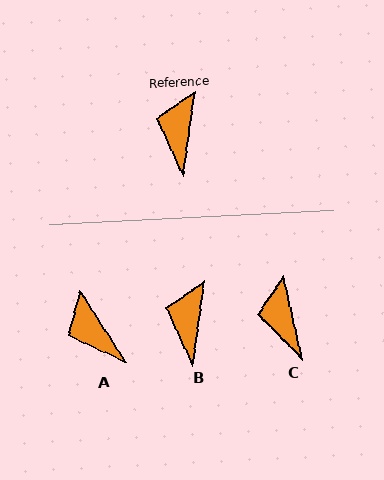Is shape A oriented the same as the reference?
No, it is off by about 41 degrees.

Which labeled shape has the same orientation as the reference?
B.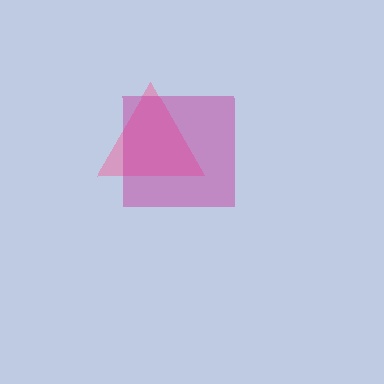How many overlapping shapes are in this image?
There are 2 overlapping shapes in the image.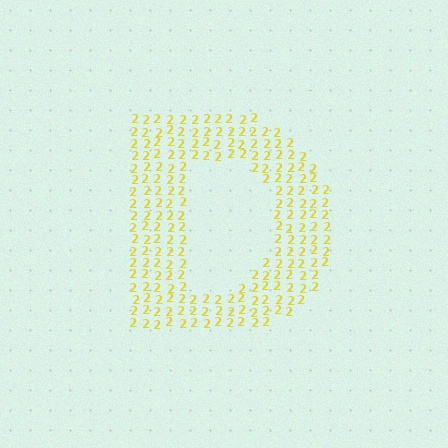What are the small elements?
The small elements are digit 2's.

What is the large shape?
The large shape is the letter D.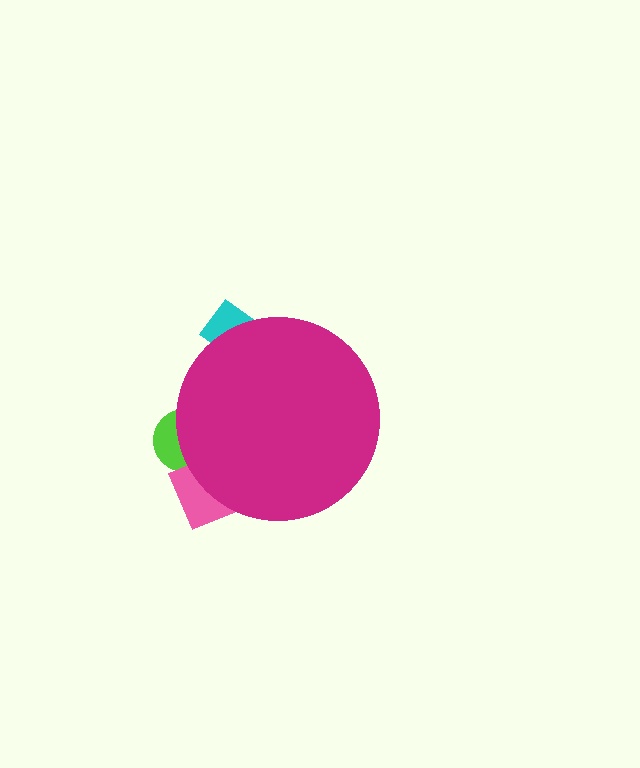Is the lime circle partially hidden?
Yes, the lime circle is partially hidden behind the magenta circle.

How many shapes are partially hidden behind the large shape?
3 shapes are partially hidden.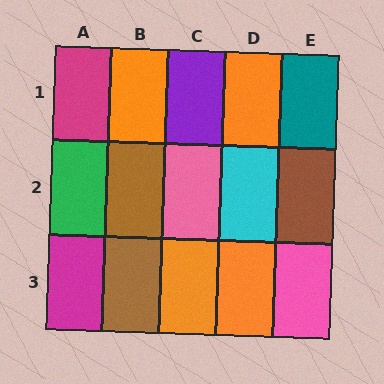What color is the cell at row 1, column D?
Orange.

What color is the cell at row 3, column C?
Orange.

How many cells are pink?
2 cells are pink.